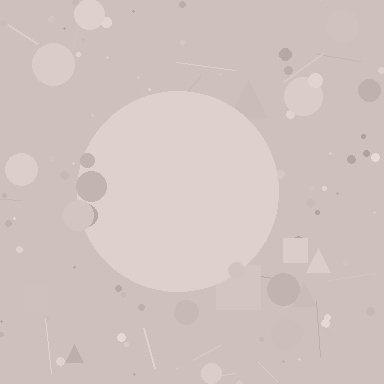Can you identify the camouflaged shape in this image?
The camouflaged shape is a circle.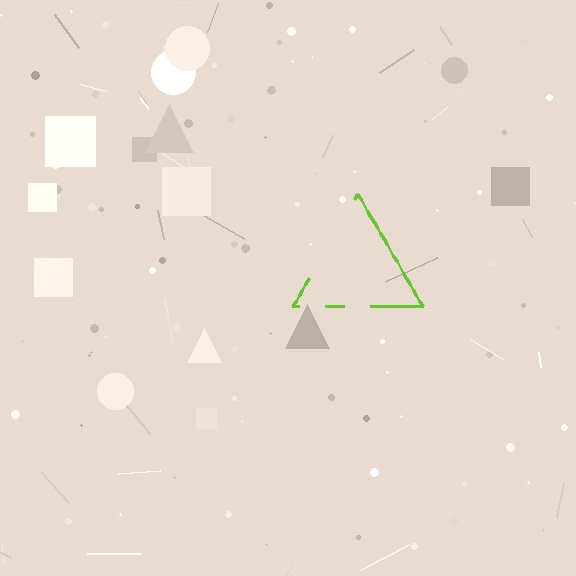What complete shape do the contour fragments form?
The contour fragments form a triangle.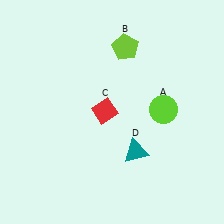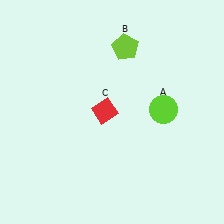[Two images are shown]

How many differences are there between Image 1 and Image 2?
There is 1 difference between the two images.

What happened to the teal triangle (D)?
The teal triangle (D) was removed in Image 2. It was in the bottom-right area of Image 1.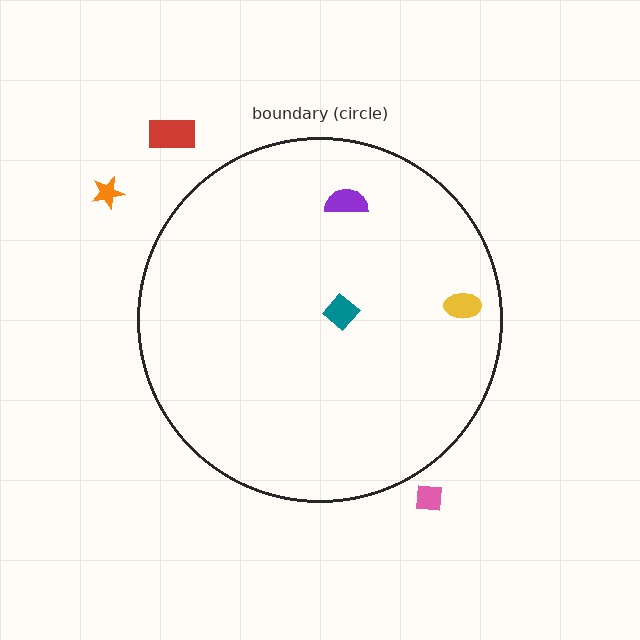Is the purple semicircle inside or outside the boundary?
Inside.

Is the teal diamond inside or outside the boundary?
Inside.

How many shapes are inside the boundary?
3 inside, 3 outside.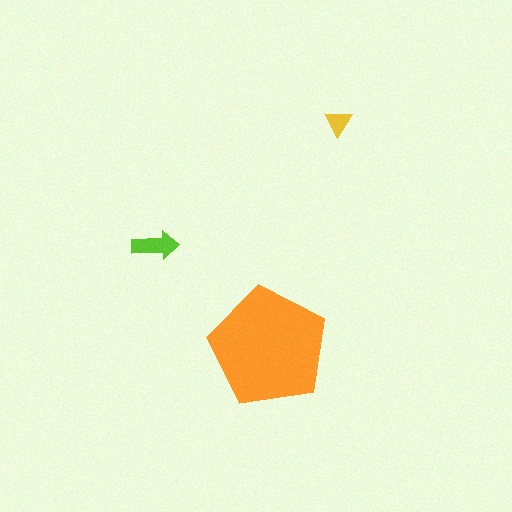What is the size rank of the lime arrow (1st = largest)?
2nd.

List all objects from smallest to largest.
The yellow triangle, the lime arrow, the orange pentagon.